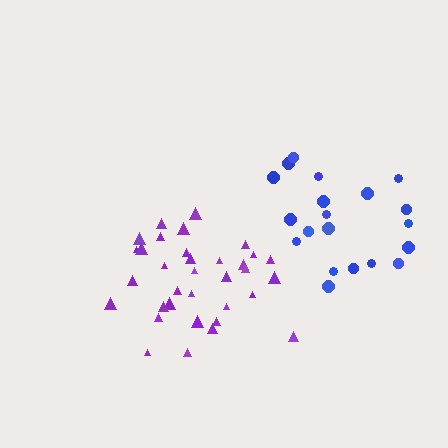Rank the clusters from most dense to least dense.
purple, blue.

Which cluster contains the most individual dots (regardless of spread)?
Purple (35).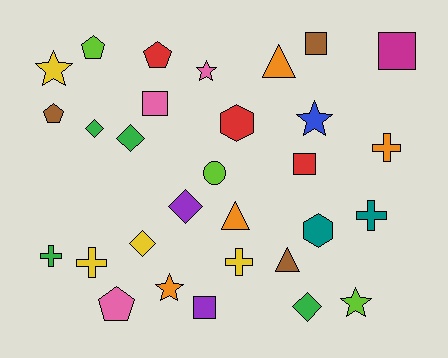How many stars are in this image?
There are 5 stars.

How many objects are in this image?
There are 30 objects.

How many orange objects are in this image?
There are 4 orange objects.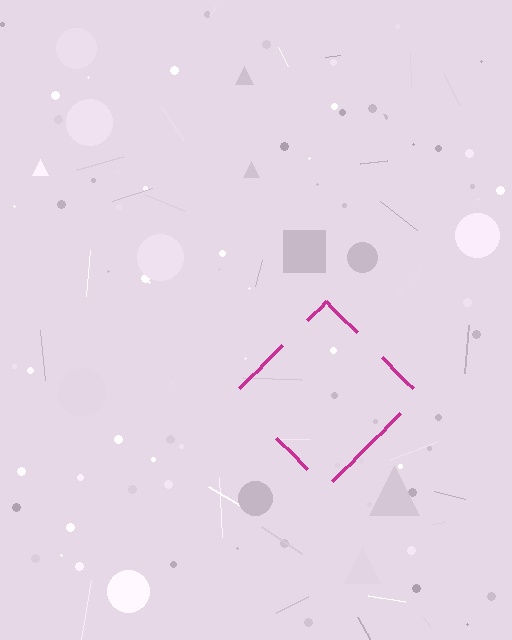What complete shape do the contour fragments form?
The contour fragments form a diamond.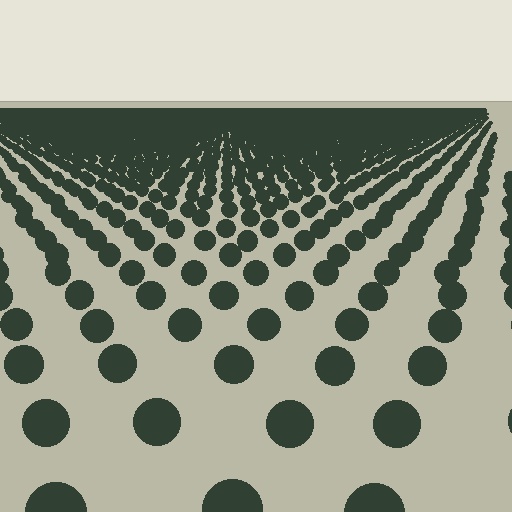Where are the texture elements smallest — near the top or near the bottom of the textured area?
Near the top.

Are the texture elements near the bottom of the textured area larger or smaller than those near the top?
Larger. Near the bottom, elements are closer to the viewer and appear at a bigger on-screen size.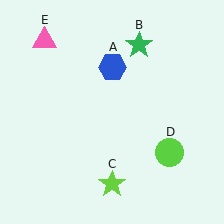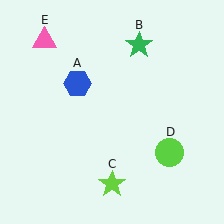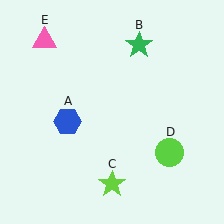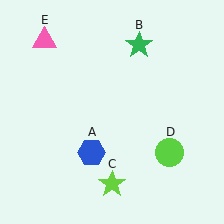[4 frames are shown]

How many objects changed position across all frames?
1 object changed position: blue hexagon (object A).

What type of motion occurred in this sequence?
The blue hexagon (object A) rotated counterclockwise around the center of the scene.